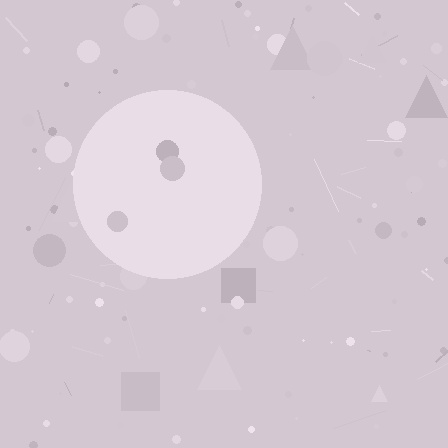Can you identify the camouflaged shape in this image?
The camouflaged shape is a circle.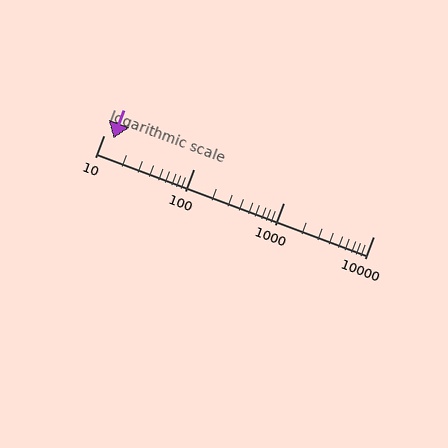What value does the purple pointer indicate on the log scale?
The pointer indicates approximately 13.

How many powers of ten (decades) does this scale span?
The scale spans 3 decades, from 10 to 10000.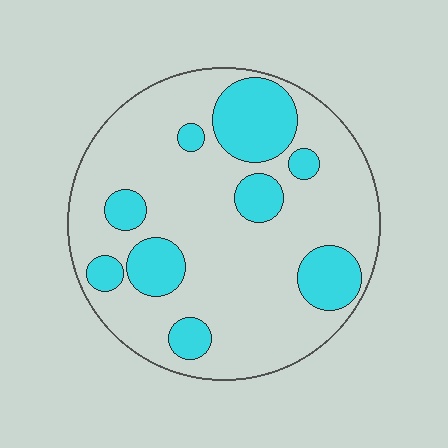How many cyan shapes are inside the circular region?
9.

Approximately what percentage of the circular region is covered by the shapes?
Approximately 25%.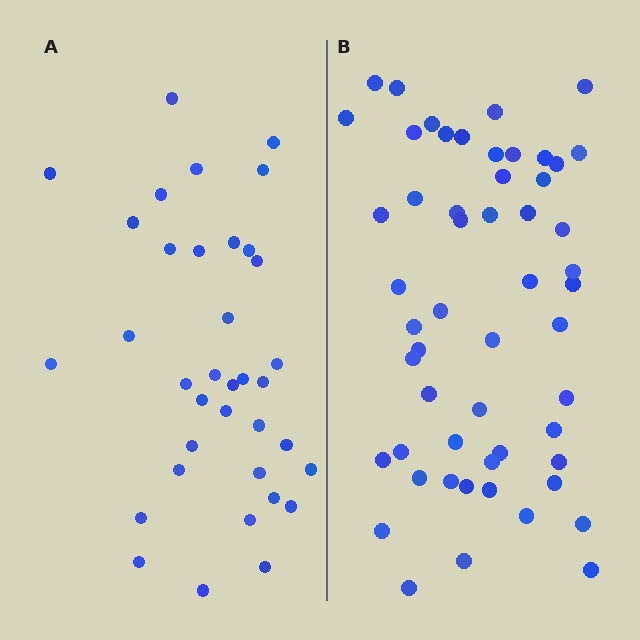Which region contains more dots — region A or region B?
Region B (the right region) has more dots.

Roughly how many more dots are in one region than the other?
Region B has approximately 20 more dots than region A.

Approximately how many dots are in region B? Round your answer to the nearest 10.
About 50 dots. (The exact count is 54, which rounds to 50.)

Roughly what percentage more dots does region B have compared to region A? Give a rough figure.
About 50% more.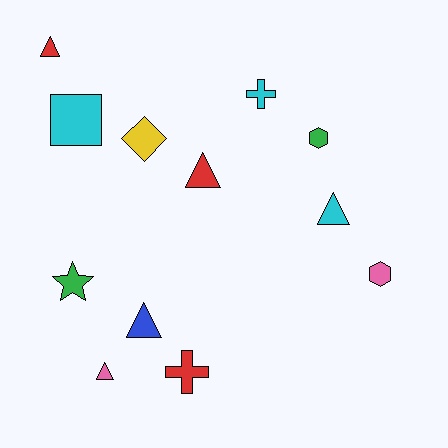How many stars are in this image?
There is 1 star.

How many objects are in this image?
There are 12 objects.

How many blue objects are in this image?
There is 1 blue object.